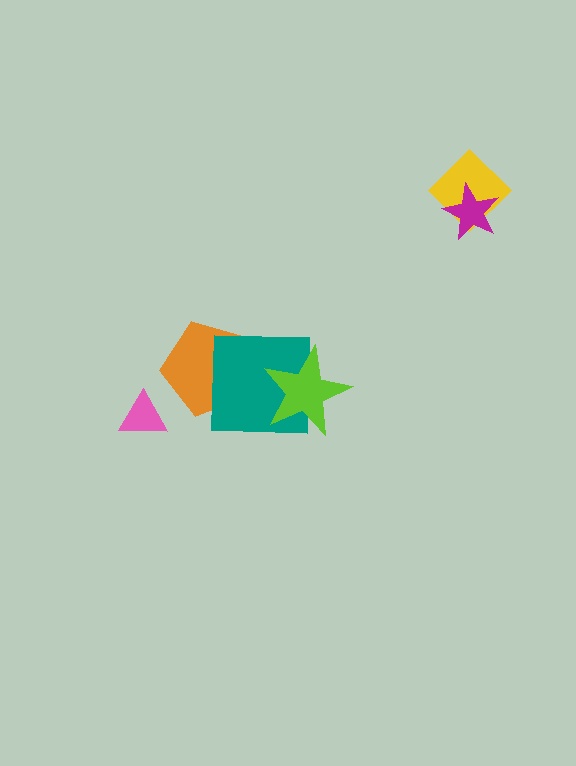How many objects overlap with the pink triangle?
0 objects overlap with the pink triangle.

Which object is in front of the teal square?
The lime star is in front of the teal square.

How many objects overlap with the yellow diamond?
1 object overlaps with the yellow diamond.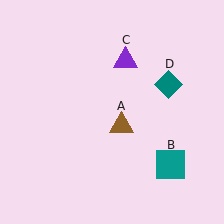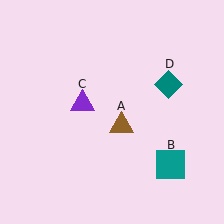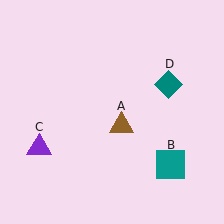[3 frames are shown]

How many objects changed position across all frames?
1 object changed position: purple triangle (object C).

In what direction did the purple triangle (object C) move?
The purple triangle (object C) moved down and to the left.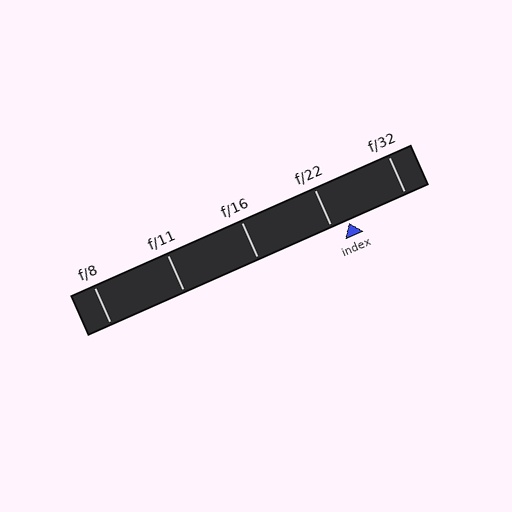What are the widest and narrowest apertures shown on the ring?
The widest aperture shown is f/8 and the narrowest is f/32.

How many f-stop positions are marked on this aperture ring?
There are 5 f-stop positions marked.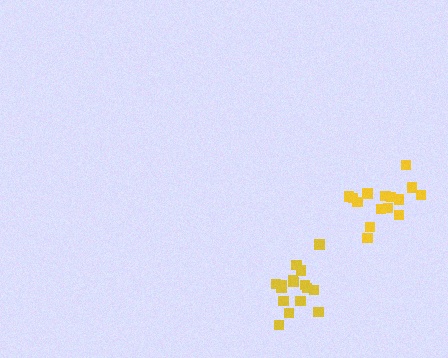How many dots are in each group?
Group 1: 16 dots, Group 2: 16 dots (32 total).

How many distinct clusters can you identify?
There are 2 distinct clusters.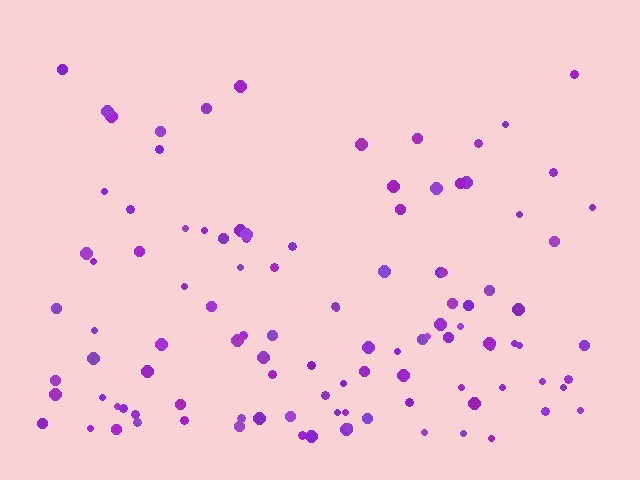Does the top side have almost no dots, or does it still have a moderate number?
Still a moderate number, just noticeably fewer than the bottom.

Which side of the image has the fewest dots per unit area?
The top.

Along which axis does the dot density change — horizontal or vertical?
Vertical.